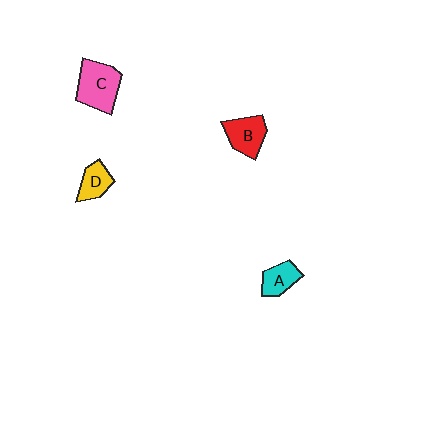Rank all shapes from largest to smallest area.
From largest to smallest: C (pink), B (red), A (cyan), D (yellow).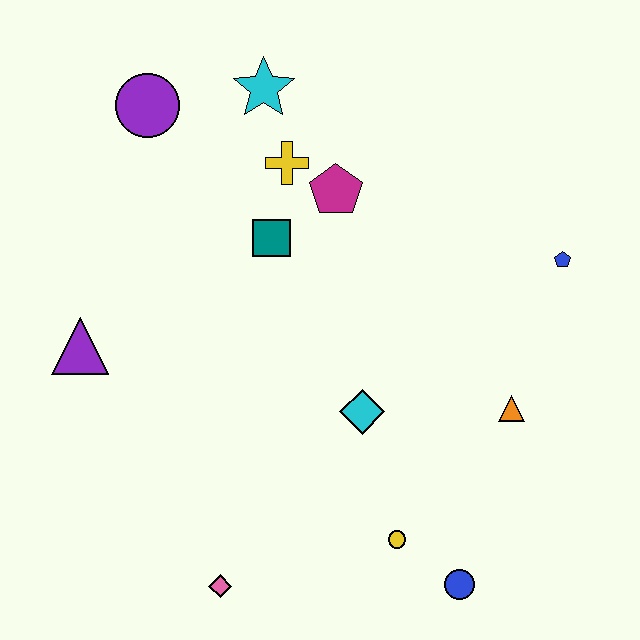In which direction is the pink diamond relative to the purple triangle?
The pink diamond is below the purple triangle.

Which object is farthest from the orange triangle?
The purple circle is farthest from the orange triangle.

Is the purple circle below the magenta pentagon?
No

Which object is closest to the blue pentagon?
The orange triangle is closest to the blue pentagon.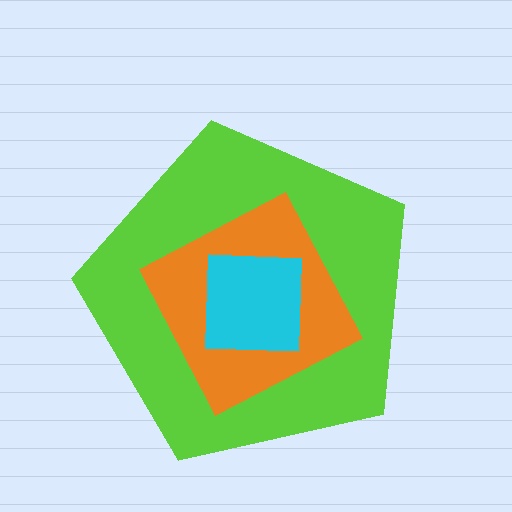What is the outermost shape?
The lime pentagon.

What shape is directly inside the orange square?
The cyan square.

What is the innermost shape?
The cyan square.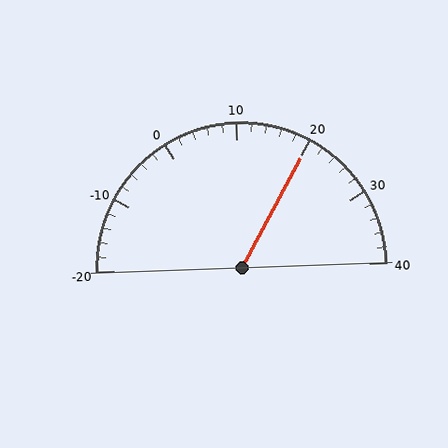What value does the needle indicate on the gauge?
The needle indicates approximately 20.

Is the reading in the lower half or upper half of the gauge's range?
The reading is in the upper half of the range (-20 to 40).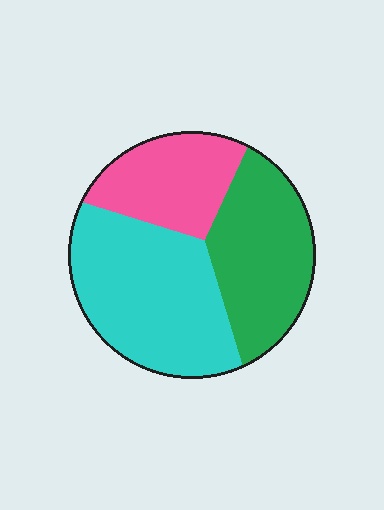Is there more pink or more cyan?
Cyan.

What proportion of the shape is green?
Green takes up between a sixth and a third of the shape.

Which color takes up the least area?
Pink, at roughly 25%.